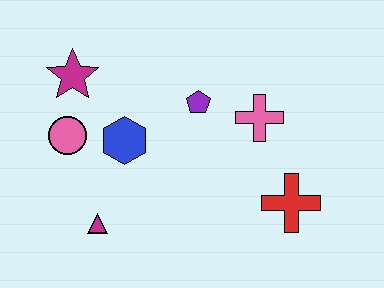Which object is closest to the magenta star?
The pink circle is closest to the magenta star.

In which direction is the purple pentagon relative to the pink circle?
The purple pentagon is to the right of the pink circle.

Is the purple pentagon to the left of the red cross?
Yes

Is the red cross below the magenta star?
Yes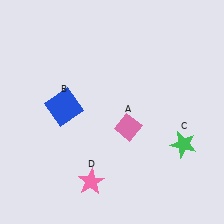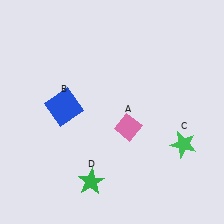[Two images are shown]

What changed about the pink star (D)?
In Image 1, D is pink. In Image 2, it changed to green.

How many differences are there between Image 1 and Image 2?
There is 1 difference between the two images.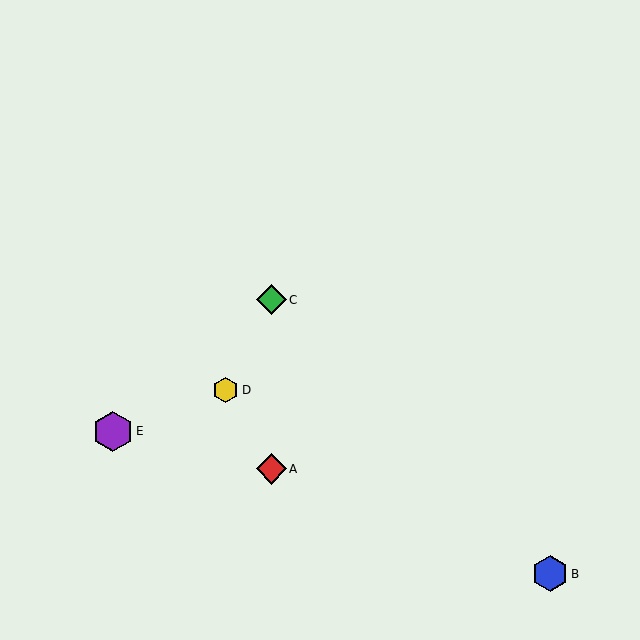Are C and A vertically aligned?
Yes, both are at x≈271.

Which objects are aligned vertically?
Objects A, C are aligned vertically.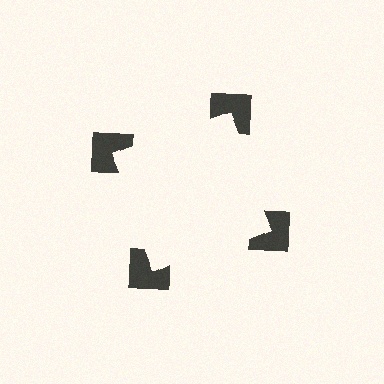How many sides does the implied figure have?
4 sides.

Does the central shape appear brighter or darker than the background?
It typically appears slightly brighter than the background, even though no actual brightness change is drawn.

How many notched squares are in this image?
There are 4 — one at each vertex of the illusory square.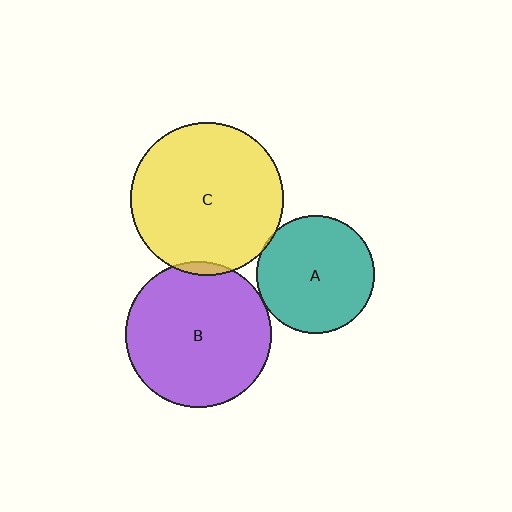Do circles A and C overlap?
Yes.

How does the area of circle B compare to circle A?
Approximately 1.5 times.